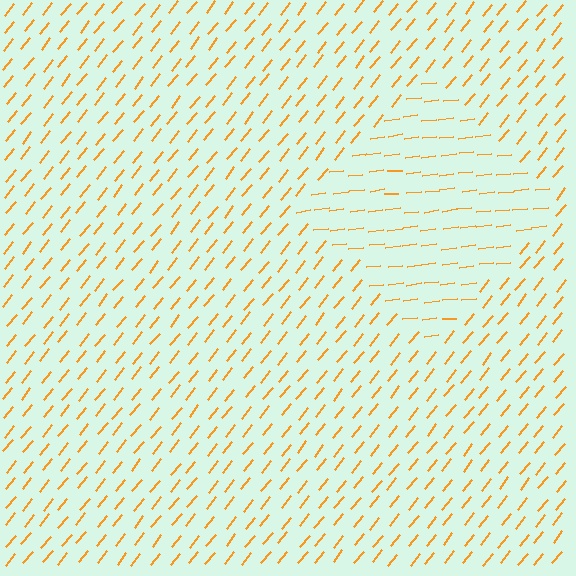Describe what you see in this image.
The image is filled with small orange line segments. A diamond region in the image has lines oriented differently from the surrounding lines, creating a visible texture boundary.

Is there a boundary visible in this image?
Yes, there is a texture boundary formed by a change in line orientation.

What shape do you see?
I see a diamond.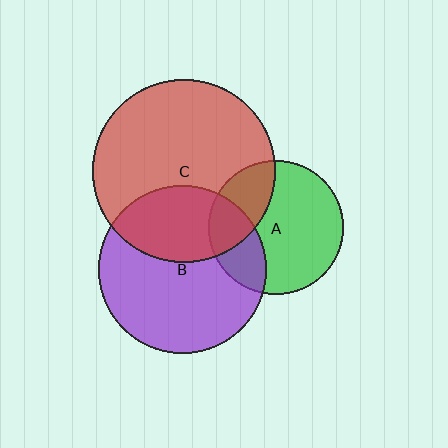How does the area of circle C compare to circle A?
Approximately 1.9 times.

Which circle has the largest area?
Circle C (red).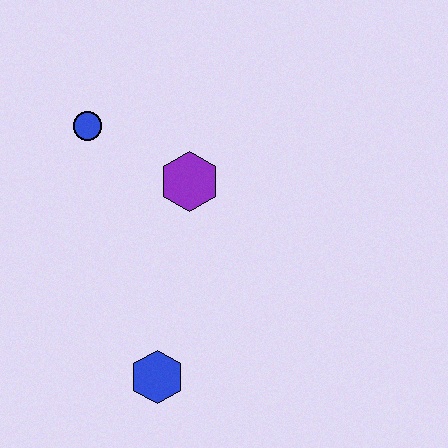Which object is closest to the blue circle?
The purple hexagon is closest to the blue circle.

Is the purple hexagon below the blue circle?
Yes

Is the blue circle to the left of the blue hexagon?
Yes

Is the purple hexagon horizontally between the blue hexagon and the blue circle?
No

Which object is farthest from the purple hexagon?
The blue hexagon is farthest from the purple hexagon.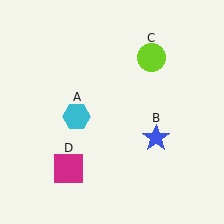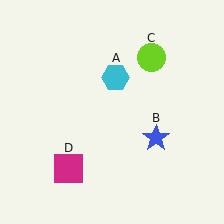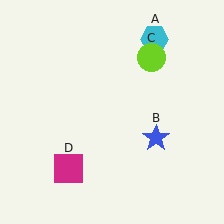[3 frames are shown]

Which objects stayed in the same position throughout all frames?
Blue star (object B) and lime circle (object C) and magenta square (object D) remained stationary.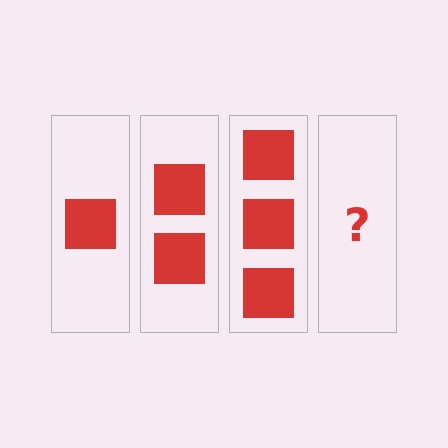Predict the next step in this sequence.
The next step is 4 squares.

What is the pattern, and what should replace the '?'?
The pattern is that each step adds one more square. The '?' should be 4 squares.